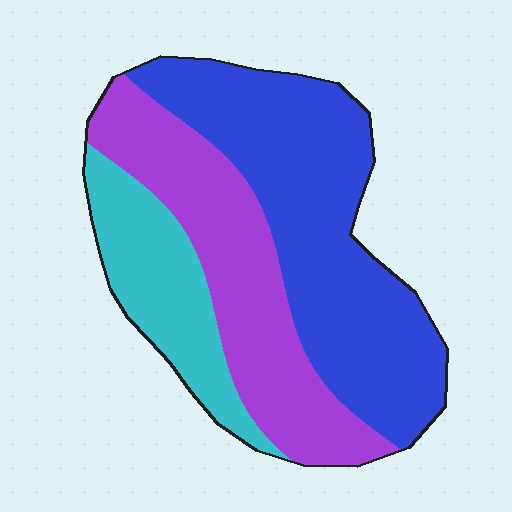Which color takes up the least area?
Cyan, at roughly 20%.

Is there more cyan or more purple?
Purple.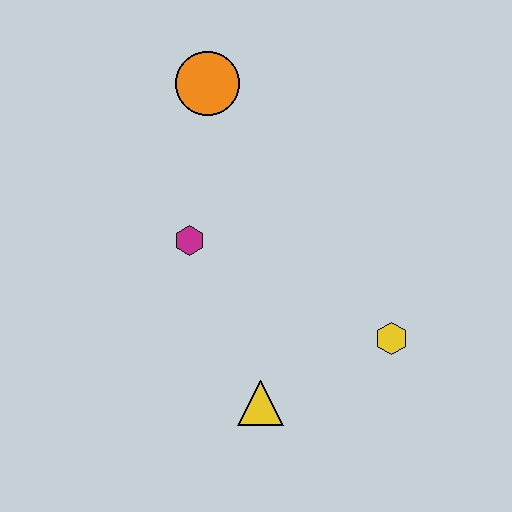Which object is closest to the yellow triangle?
The yellow hexagon is closest to the yellow triangle.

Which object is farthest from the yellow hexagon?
The orange circle is farthest from the yellow hexagon.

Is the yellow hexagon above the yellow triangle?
Yes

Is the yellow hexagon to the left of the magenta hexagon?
No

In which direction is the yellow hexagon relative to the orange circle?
The yellow hexagon is below the orange circle.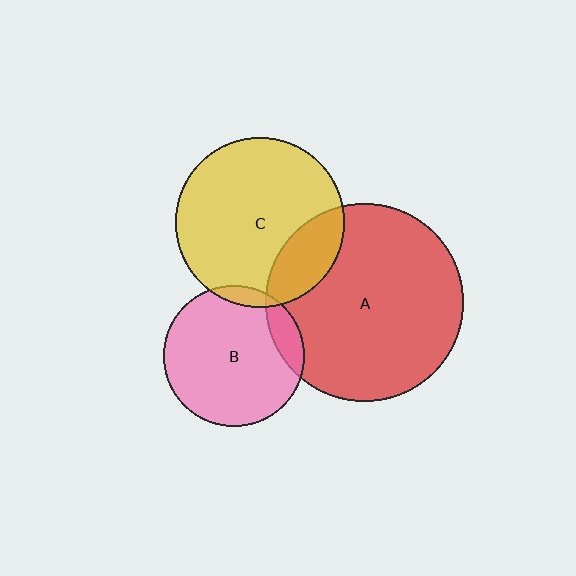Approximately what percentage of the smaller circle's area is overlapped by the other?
Approximately 5%.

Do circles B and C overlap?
Yes.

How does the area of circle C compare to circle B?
Approximately 1.5 times.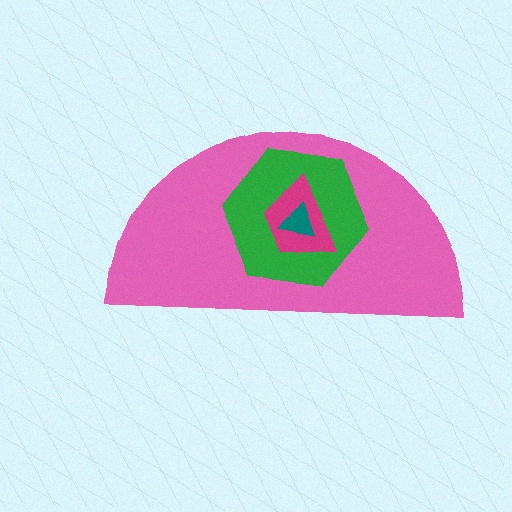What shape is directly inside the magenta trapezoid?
The teal triangle.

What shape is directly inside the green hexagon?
The magenta trapezoid.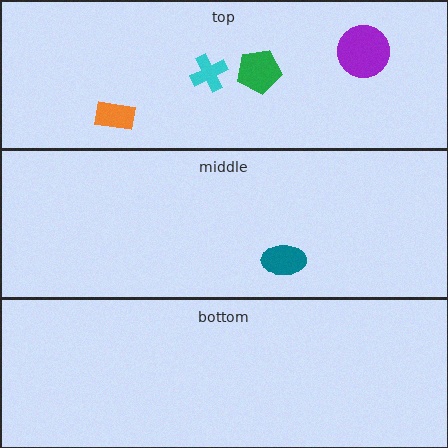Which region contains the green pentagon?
The top region.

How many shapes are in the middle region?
1.